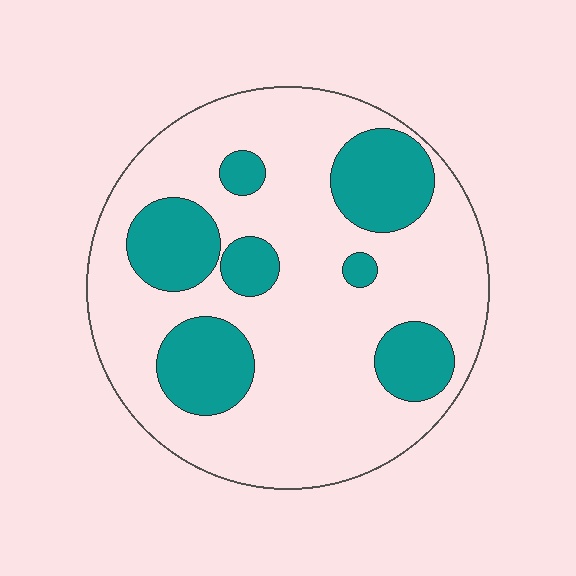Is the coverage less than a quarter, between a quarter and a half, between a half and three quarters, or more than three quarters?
Between a quarter and a half.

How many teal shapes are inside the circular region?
7.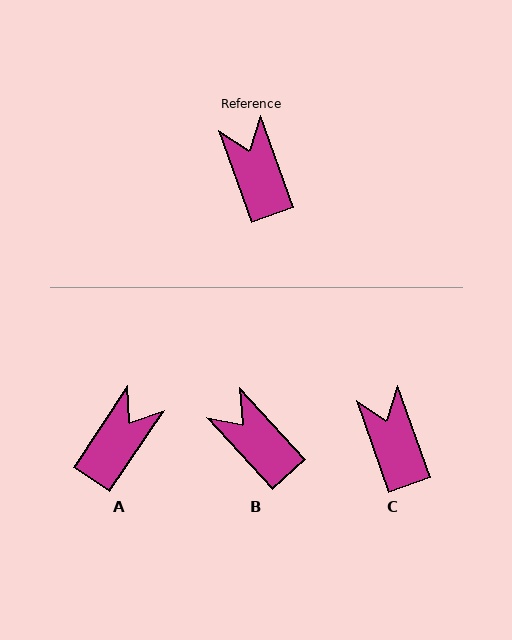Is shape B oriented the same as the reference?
No, it is off by about 23 degrees.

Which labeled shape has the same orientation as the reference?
C.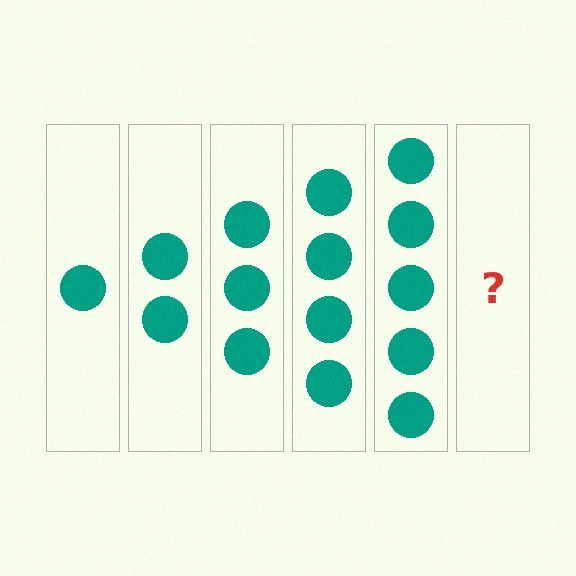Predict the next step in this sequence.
The next step is 6 circles.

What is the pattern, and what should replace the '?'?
The pattern is that each step adds one more circle. The '?' should be 6 circles.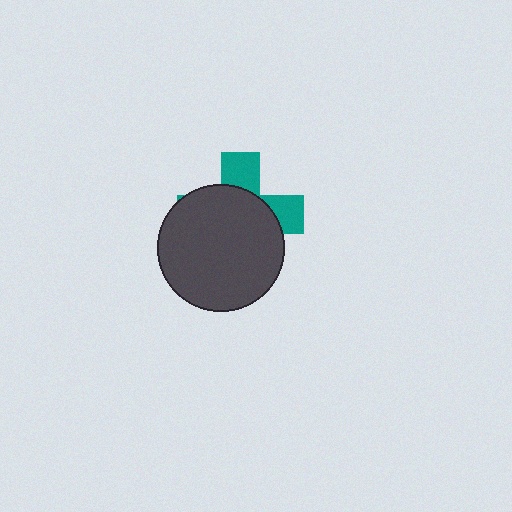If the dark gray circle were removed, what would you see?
You would see the complete teal cross.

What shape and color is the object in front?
The object in front is a dark gray circle.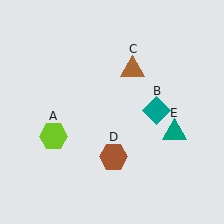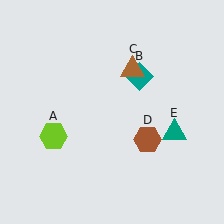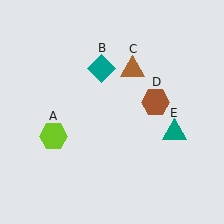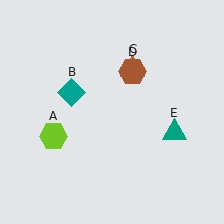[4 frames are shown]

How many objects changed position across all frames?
2 objects changed position: teal diamond (object B), brown hexagon (object D).